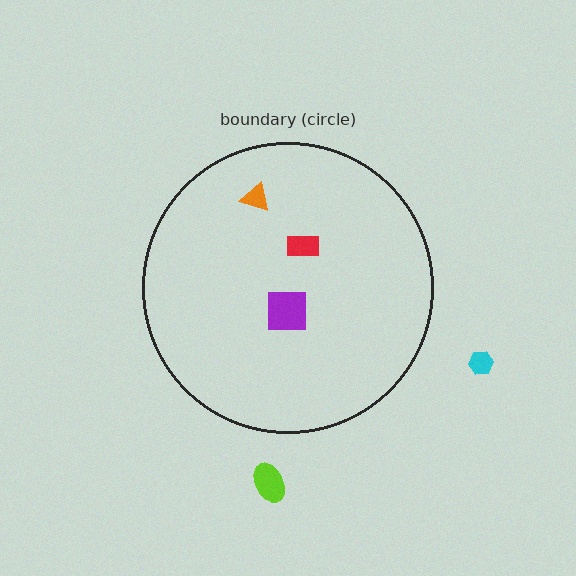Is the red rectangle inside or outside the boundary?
Inside.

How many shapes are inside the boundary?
3 inside, 2 outside.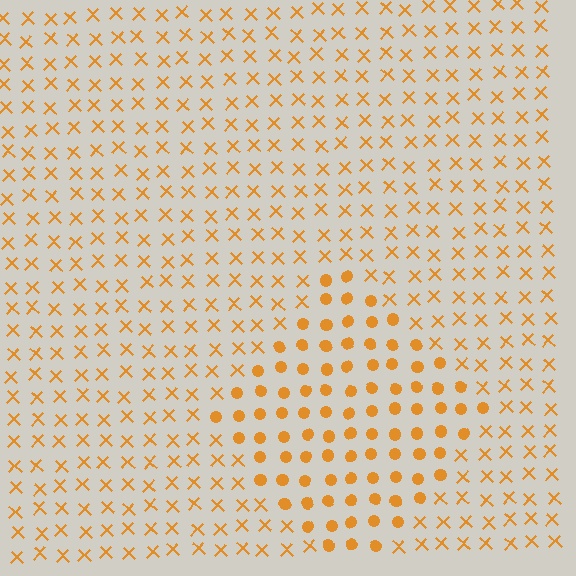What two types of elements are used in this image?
The image uses circles inside the diamond region and X marks outside it.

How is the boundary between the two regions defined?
The boundary is defined by a change in element shape: circles inside vs. X marks outside. All elements share the same color and spacing.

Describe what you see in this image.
The image is filled with small orange elements arranged in a uniform grid. A diamond-shaped region contains circles, while the surrounding area contains X marks. The boundary is defined purely by the change in element shape.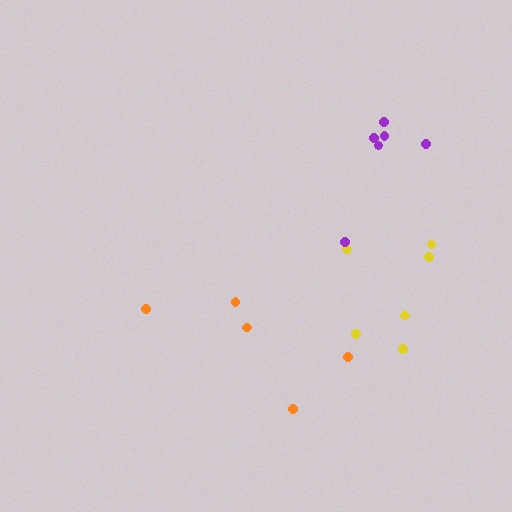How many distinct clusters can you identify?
There are 3 distinct clusters.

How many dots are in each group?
Group 1: 5 dots, Group 2: 6 dots, Group 3: 6 dots (17 total).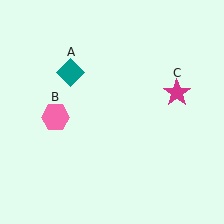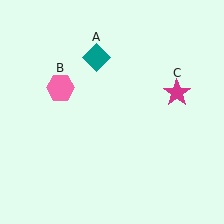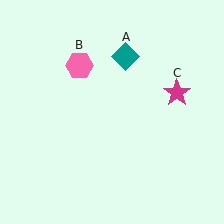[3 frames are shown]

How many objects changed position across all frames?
2 objects changed position: teal diamond (object A), pink hexagon (object B).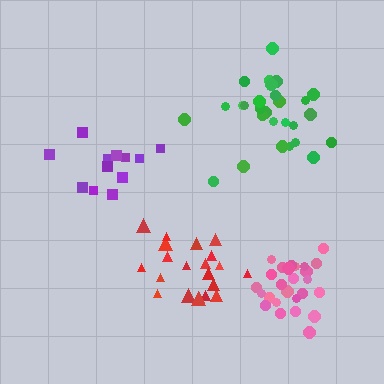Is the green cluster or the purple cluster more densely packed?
Green.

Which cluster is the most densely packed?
Pink.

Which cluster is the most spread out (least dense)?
Purple.